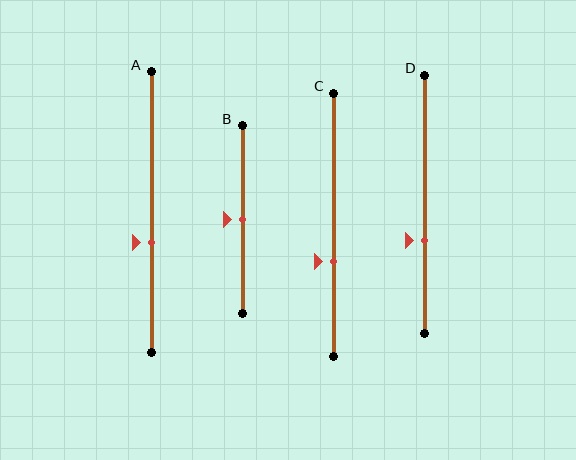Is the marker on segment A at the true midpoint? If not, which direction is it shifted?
No, the marker on segment A is shifted downward by about 11% of the segment length.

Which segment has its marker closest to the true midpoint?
Segment B has its marker closest to the true midpoint.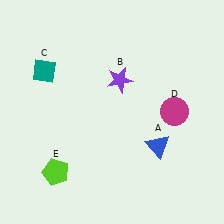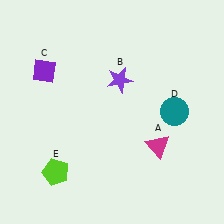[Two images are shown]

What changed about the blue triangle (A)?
In Image 1, A is blue. In Image 2, it changed to magenta.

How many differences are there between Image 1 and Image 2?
There are 3 differences between the two images.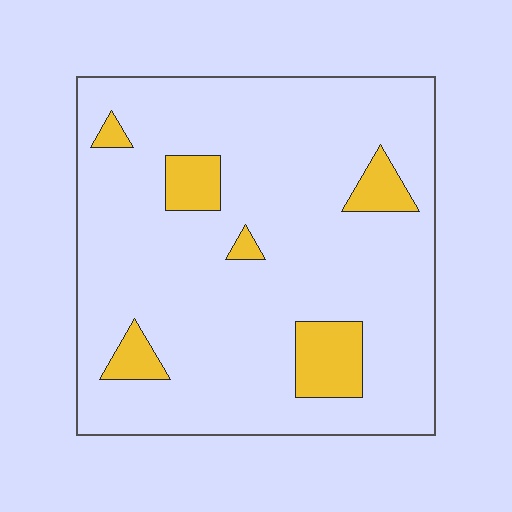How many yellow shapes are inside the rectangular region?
6.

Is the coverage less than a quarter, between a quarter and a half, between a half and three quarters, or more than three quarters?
Less than a quarter.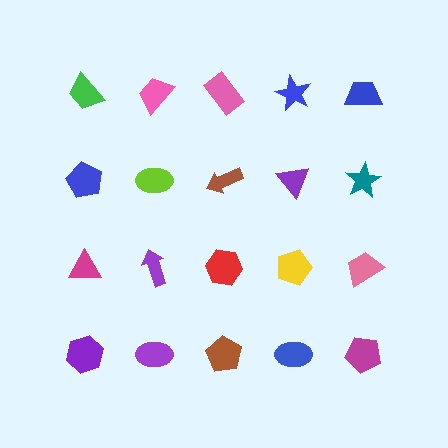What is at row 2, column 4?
A purple triangle.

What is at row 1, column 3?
A pink rectangle.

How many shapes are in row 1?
5 shapes.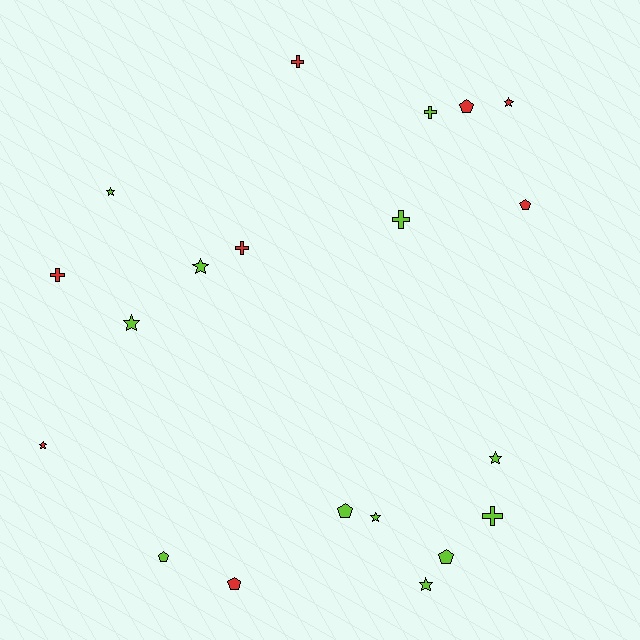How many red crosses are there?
There are 3 red crosses.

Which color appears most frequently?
Lime, with 12 objects.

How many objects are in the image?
There are 20 objects.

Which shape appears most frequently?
Star, with 8 objects.